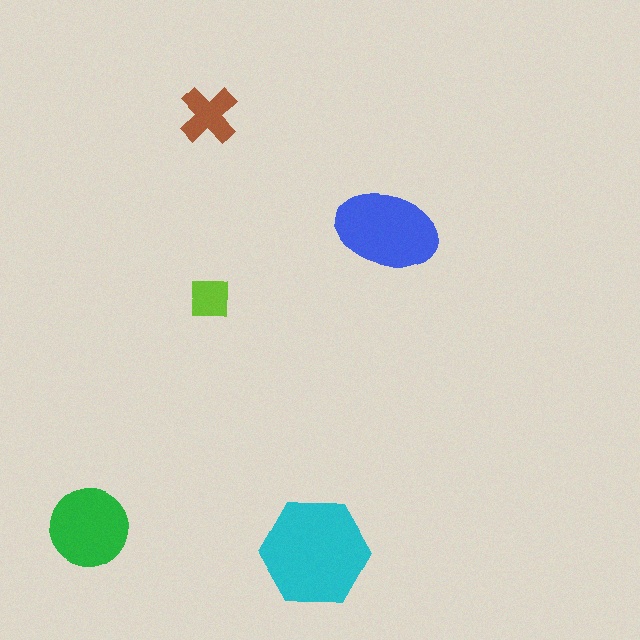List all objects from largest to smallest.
The cyan hexagon, the blue ellipse, the green circle, the brown cross, the lime square.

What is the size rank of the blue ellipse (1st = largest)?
2nd.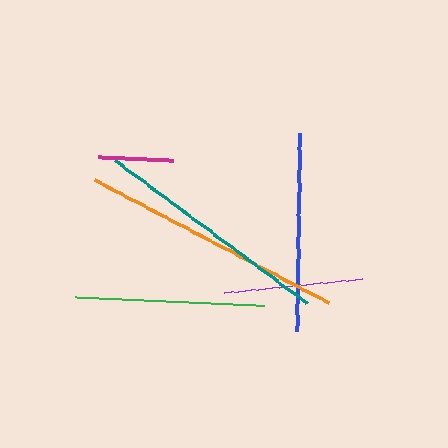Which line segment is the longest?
The orange line is the longest at approximately 263 pixels.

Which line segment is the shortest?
The magenta line is the shortest at approximately 76 pixels.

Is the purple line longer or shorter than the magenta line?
The purple line is longer than the magenta line.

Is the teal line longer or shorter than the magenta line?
The teal line is longer than the magenta line.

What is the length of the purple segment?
The purple segment is approximately 138 pixels long.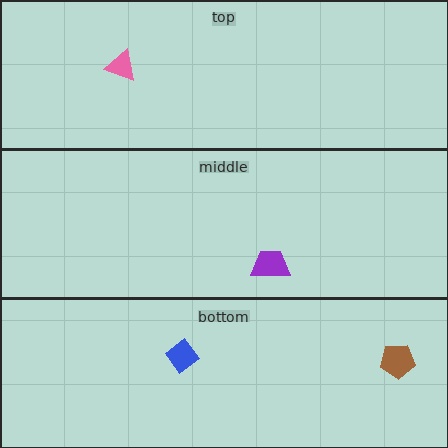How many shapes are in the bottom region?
2.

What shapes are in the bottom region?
The brown pentagon, the blue diamond.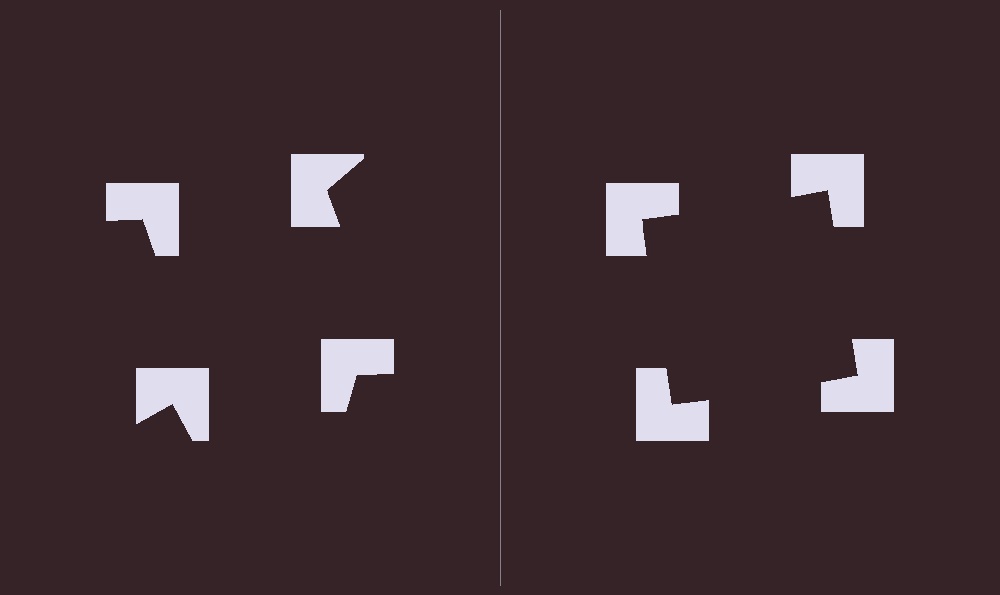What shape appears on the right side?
An illusory square.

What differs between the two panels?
The notched squares are positioned identically on both sides; only the wedge orientations differ. On the right they align to a square; on the left they are misaligned.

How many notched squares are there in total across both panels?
8 — 4 on each side.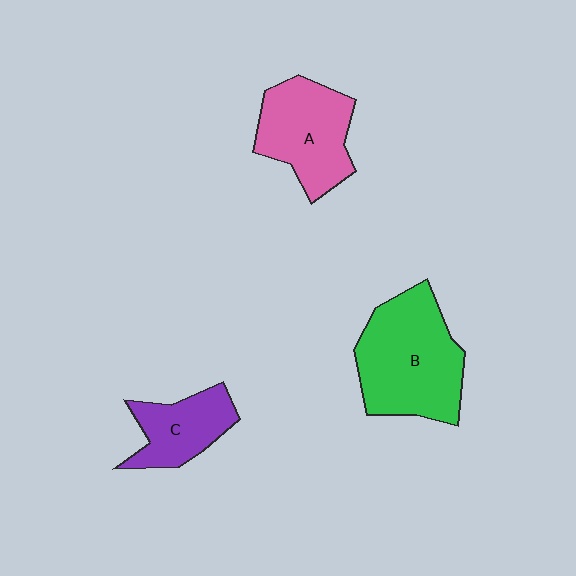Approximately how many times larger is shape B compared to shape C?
Approximately 1.9 times.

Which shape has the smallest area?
Shape C (purple).